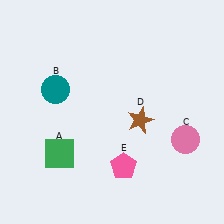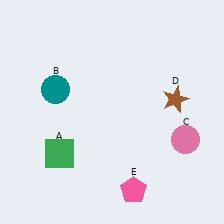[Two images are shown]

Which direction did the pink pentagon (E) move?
The pink pentagon (E) moved down.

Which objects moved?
The objects that moved are: the brown star (D), the pink pentagon (E).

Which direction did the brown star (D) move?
The brown star (D) moved right.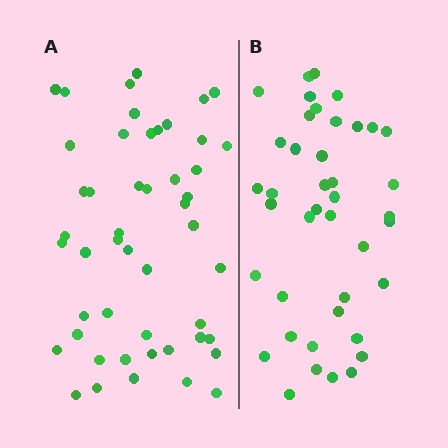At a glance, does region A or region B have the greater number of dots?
Region A (the left region) has more dots.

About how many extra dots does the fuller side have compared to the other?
Region A has roughly 8 or so more dots than region B.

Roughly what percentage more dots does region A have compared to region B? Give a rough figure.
About 20% more.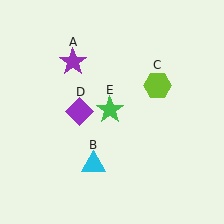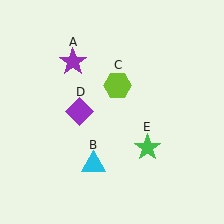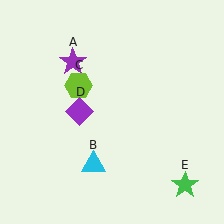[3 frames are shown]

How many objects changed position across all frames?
2 objects changed position: lime hexagon (object C), green star (object E).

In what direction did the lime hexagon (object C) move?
The lime hexagon (object C) moved left.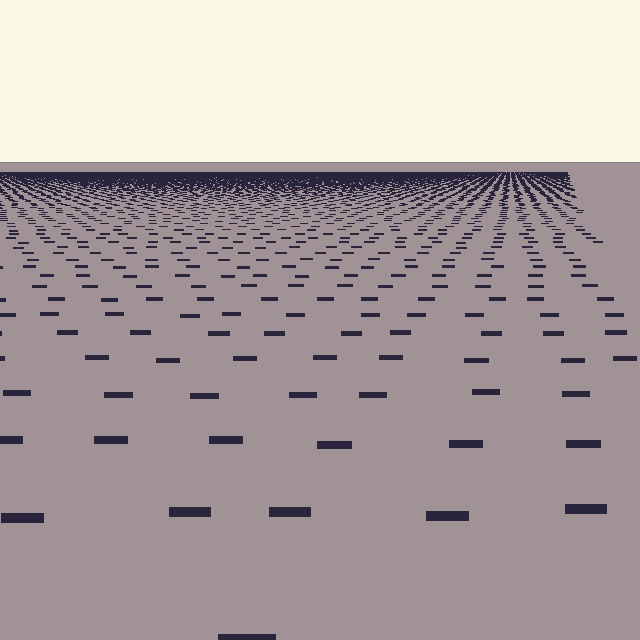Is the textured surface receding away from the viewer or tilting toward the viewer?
The surface is receding away from the viewer. Texture elements get smaller and denser toward the top.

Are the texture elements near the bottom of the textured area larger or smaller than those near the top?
Larger. Near the bottom, elements are closer to the viewer and appear at a bigger on-screen size.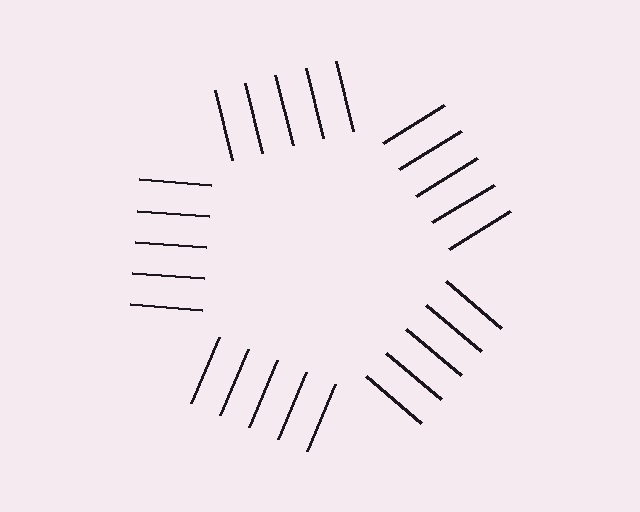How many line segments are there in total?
25 — 5 along each of the 5 edges.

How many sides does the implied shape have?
5 sides — the line-ends trace a pentagon.